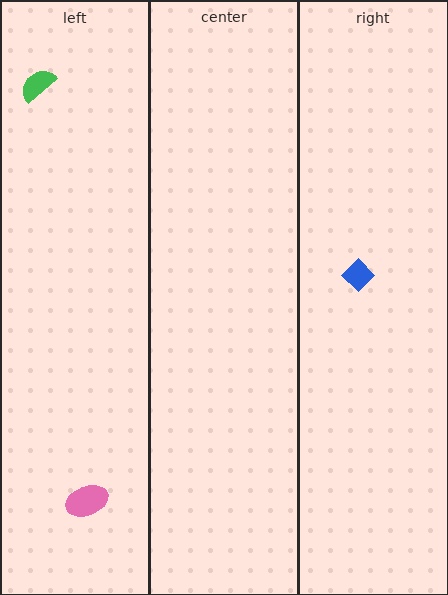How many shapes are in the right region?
1.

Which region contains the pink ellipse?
The left region.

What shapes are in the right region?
The blue diamond.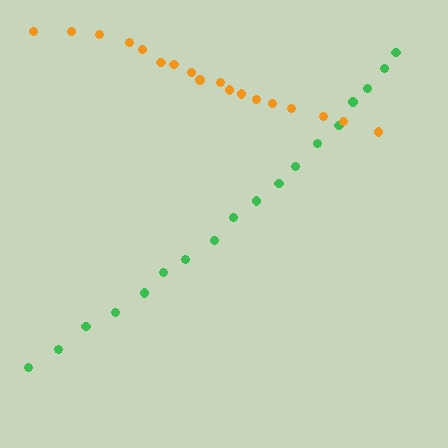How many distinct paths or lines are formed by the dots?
There are 2 distinct paths.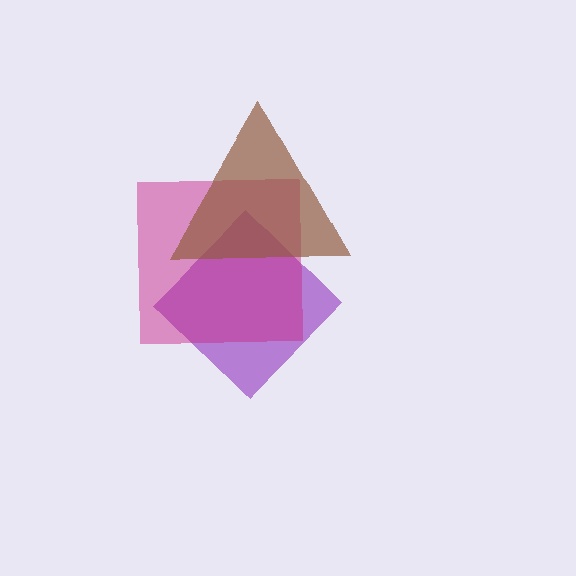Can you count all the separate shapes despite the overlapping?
Yes, there are 3 separate shapes.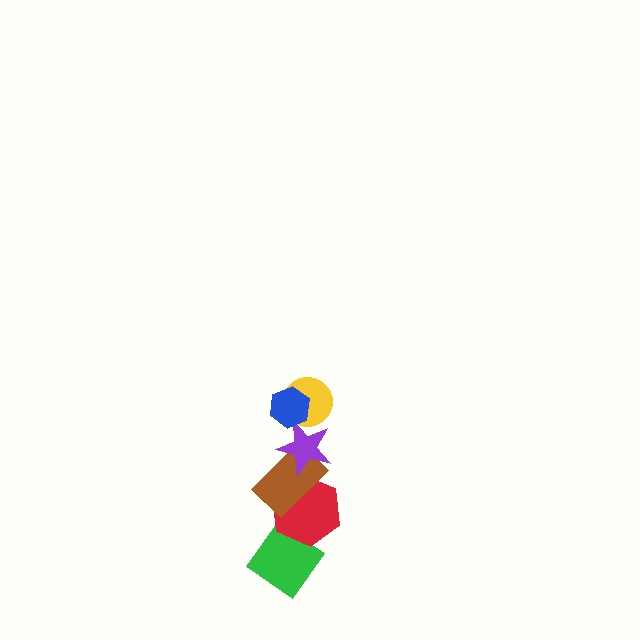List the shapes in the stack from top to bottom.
From top to bottom: the blue hexagon, the yellow circle, the purple star, the brown rectangle, the red hexagon, the green diamond.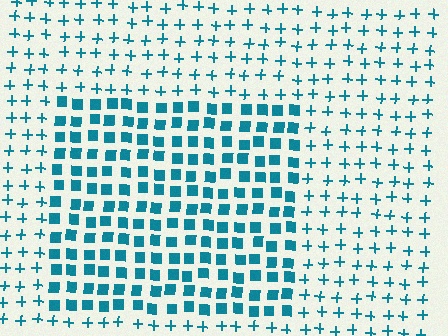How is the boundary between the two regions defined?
The boundary is defined by a change in element shape: squares inside vs. plus signs outside. All elements share the same color and spacing.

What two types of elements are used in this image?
The image uses squares inside the rectangle region and plus signs outside it.